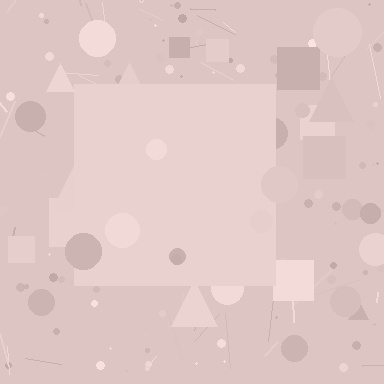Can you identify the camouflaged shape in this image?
The camouflaged shape is a square.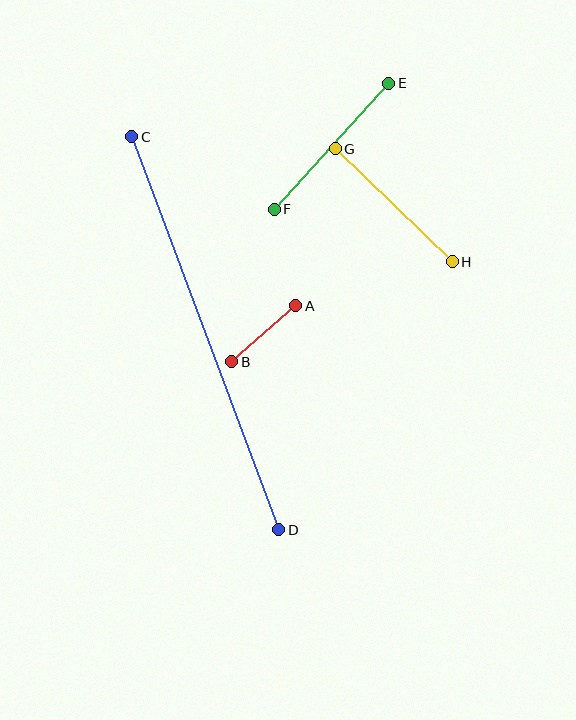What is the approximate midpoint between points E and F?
The midpoint is at approximately (332, 146) pixels.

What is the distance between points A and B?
The distance is approximately 85 pixels.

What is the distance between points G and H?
The distance is approximately 163 pixels.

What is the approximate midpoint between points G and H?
The midpoint is at approximately (394, 205) pixels.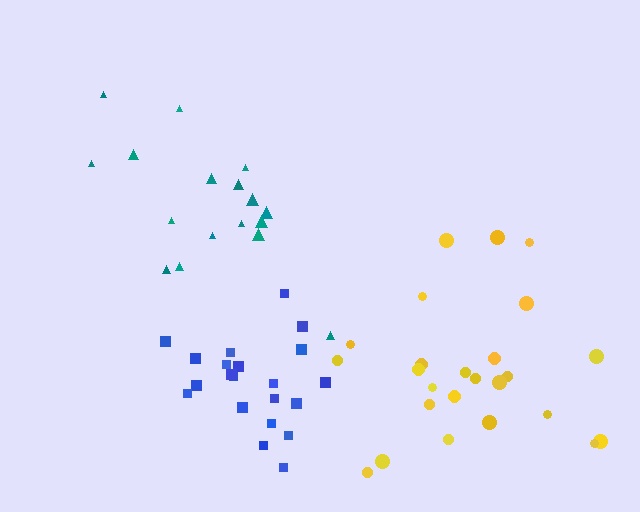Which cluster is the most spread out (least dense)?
Teal.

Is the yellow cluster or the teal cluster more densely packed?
Yellow.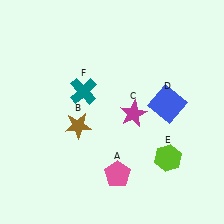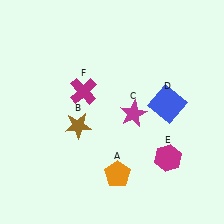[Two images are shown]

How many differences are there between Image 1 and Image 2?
There are 3 differences between the two images.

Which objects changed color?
A changed from pink to orange. E changed from lime to magenta. F changed from teal to magenta.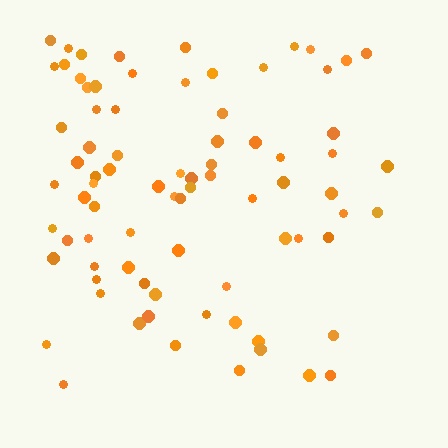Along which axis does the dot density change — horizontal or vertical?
Horizontal.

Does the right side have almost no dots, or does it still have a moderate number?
Still a moderate number, just noticeably fewer than the left.